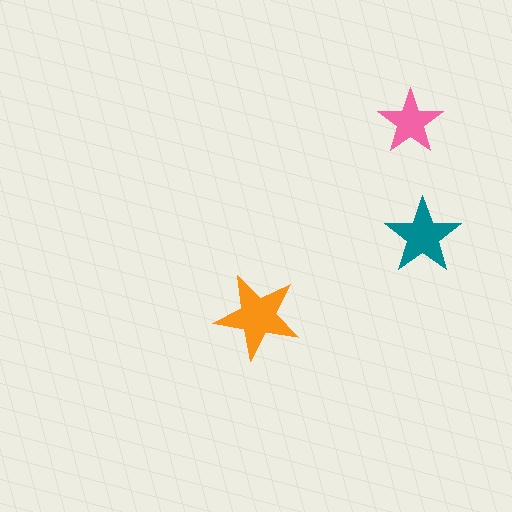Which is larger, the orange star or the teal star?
The orange one.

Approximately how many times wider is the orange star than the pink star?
About 1.5 times wider.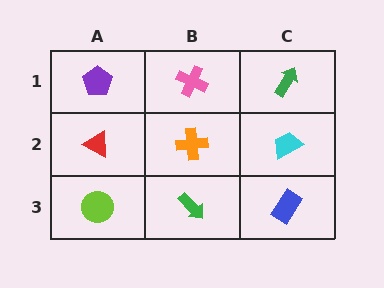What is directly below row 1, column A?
A red triangle.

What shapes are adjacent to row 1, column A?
A red triangle (row 2, column A), a pink cross (row 1, column B).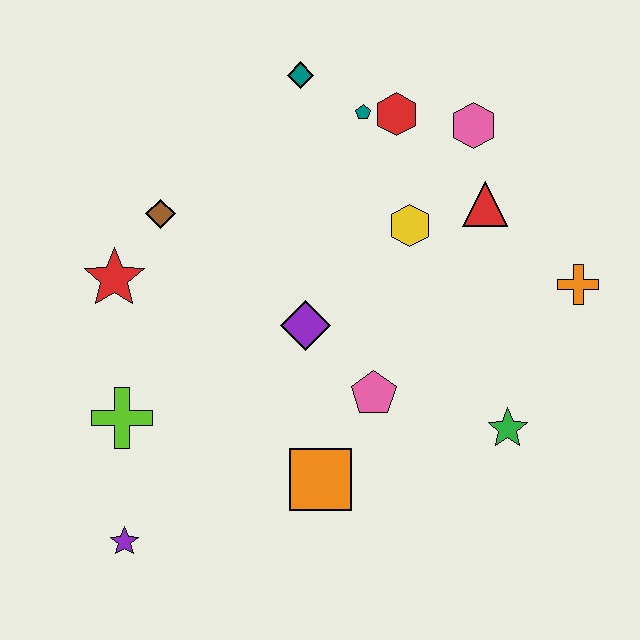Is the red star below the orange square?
No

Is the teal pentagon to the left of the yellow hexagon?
Yes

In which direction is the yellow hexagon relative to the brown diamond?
The yellow hexagon is to the right of the brown diamond.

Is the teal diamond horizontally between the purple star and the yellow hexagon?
Yes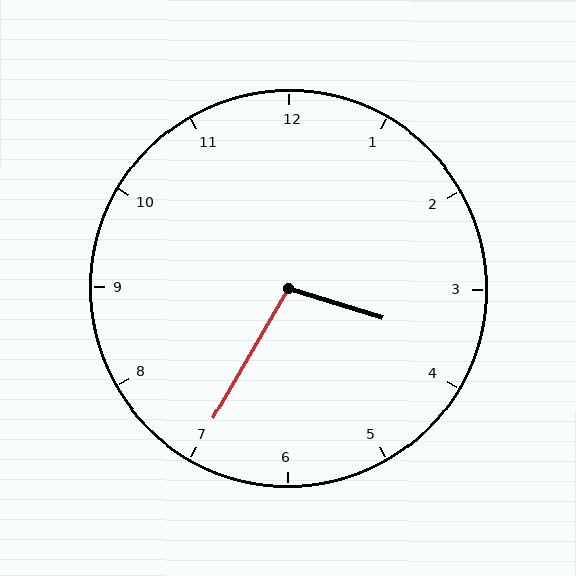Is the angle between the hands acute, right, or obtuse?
It is obtuse.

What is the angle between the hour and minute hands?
Approximately 102 degrees.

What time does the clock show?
3:35.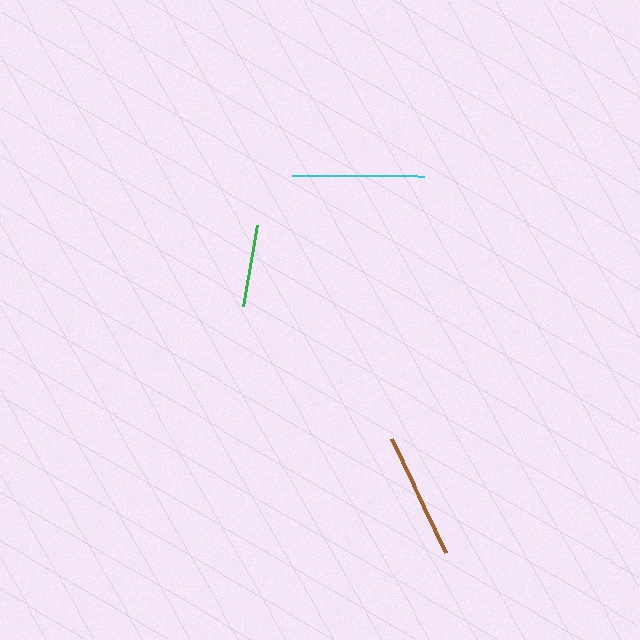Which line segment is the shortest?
The green line is the shortest at approximately 82 pixels.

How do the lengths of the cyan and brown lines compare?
The cyan and brown lines are approximately the same length.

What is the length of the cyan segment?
The cyan segment is approximately 132 pixels long.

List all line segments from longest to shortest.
From longest to shortest: cyan, brown, green.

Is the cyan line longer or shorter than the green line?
The cyan line is longer than the green line.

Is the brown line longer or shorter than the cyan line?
The cyan line is longer than the brown line.